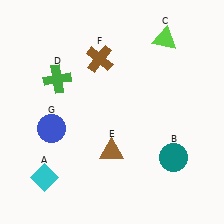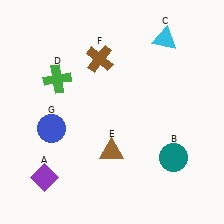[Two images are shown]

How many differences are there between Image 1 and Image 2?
There are 2 differences between the two images.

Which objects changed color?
A changed from cyan to purple. C changed from lime to cyan.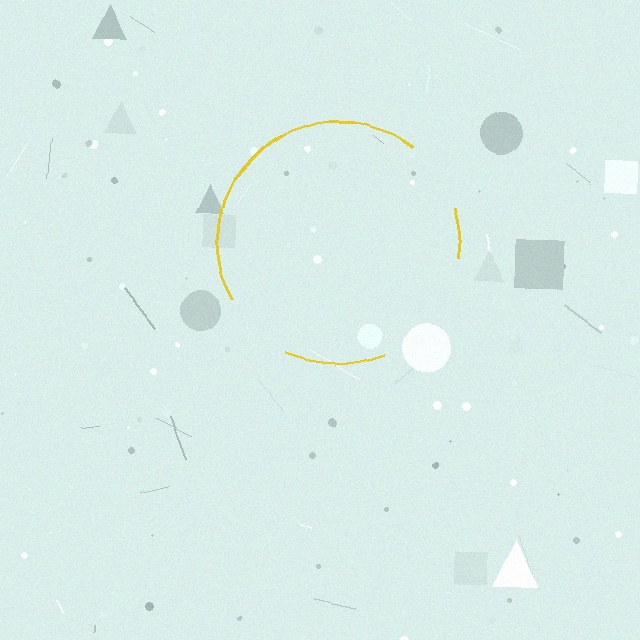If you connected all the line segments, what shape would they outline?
They would outline a circle.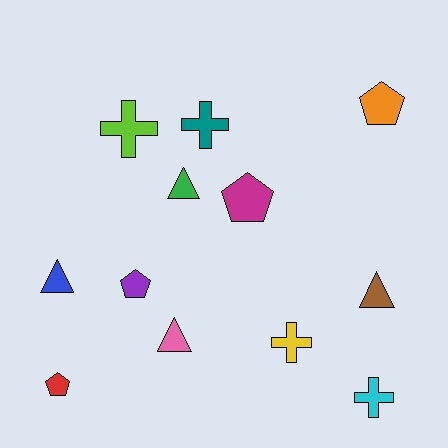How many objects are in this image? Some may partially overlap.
There are 12 objects.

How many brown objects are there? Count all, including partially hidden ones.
There is 1 brown object.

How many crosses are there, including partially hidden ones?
There are 4 crosses.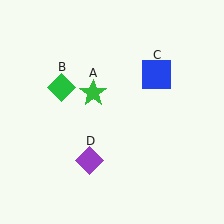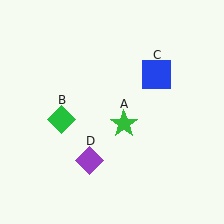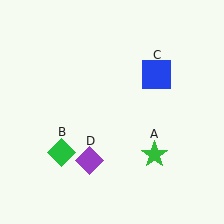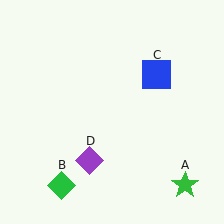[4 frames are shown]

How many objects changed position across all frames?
2 objects changed position: green star (object A), green diamond (object B).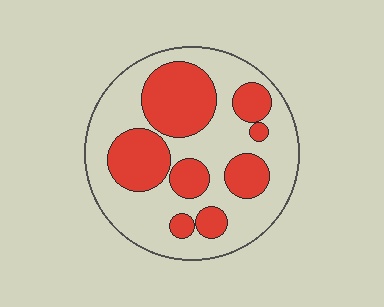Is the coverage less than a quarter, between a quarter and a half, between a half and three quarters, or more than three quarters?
Between a quarter and a half.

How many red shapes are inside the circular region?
8.